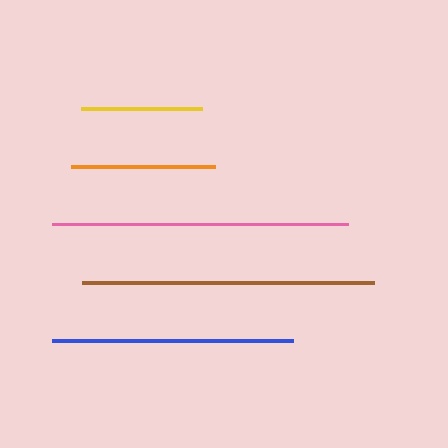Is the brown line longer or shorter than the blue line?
The brown line is longer than the blue line.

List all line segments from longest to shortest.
From longest to shortest: pink, brown, blue, orange, yellow.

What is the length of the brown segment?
The brown segment is approximately 292 pixels long.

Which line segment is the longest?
The pink line is the longest at approximately 296 pixels.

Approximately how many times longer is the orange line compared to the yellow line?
The orange line is approximately 1.2 times the length of the yellow line.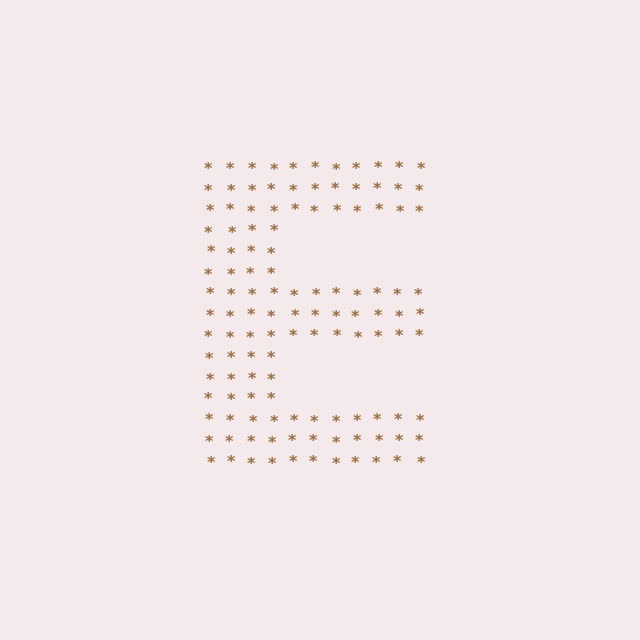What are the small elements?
The small elements are asterisks.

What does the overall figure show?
The overall figure shows the letter E.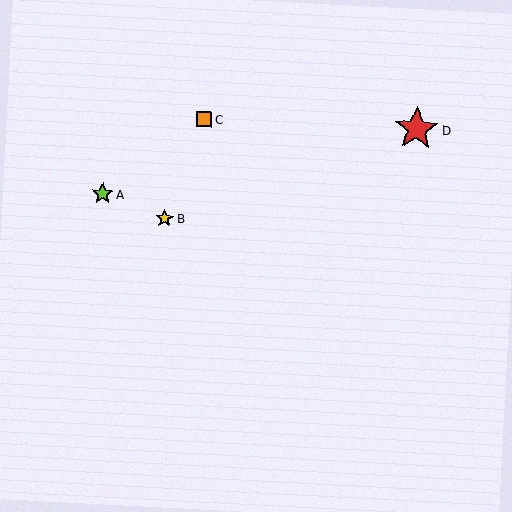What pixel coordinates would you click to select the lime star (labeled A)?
Click at (102, 194) to select the lime star A.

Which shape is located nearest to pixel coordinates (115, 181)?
The lime star (labeled A) at (102, 194) is nearest to that location.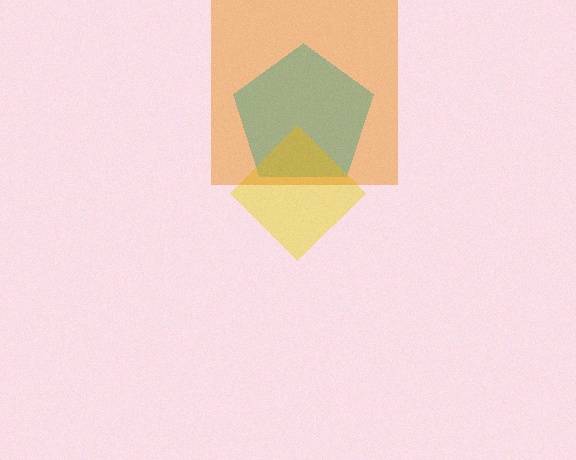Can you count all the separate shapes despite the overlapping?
Yes, there are 3 separate shapes.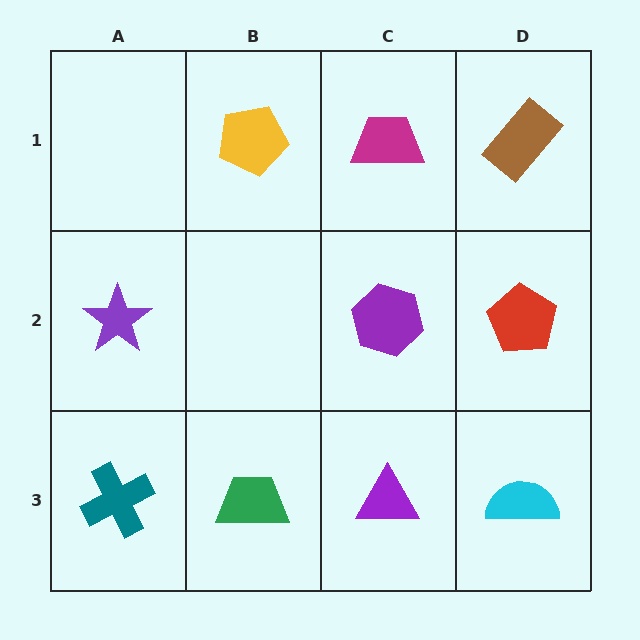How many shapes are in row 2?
3 shapes.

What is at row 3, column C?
A purple triangle.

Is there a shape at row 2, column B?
No, that cell is empty.